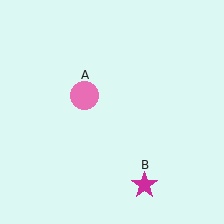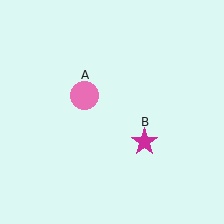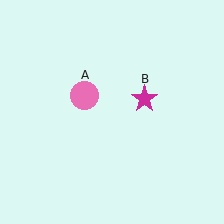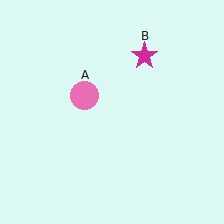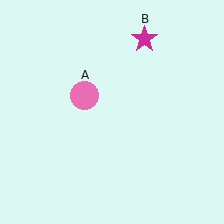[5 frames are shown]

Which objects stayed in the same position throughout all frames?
Pink circle (object A) remained stationary.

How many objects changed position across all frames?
1 object changed position: magenta star (object B).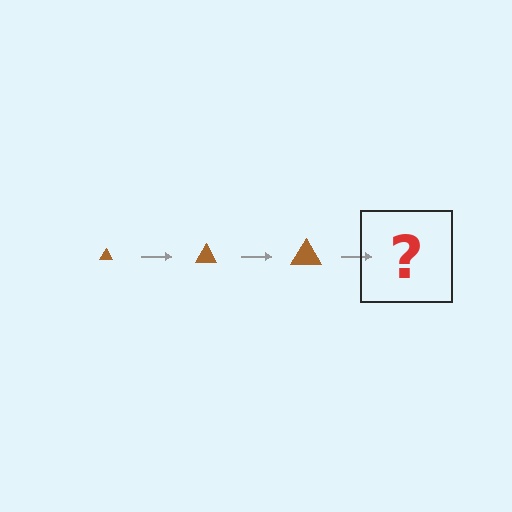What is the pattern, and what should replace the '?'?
The pattern is that the triangle gets progressively larger each step. The '?' should be a brown triangle, larger than the previous one.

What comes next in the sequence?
The next element should be a brown triangle, larger than the previous one.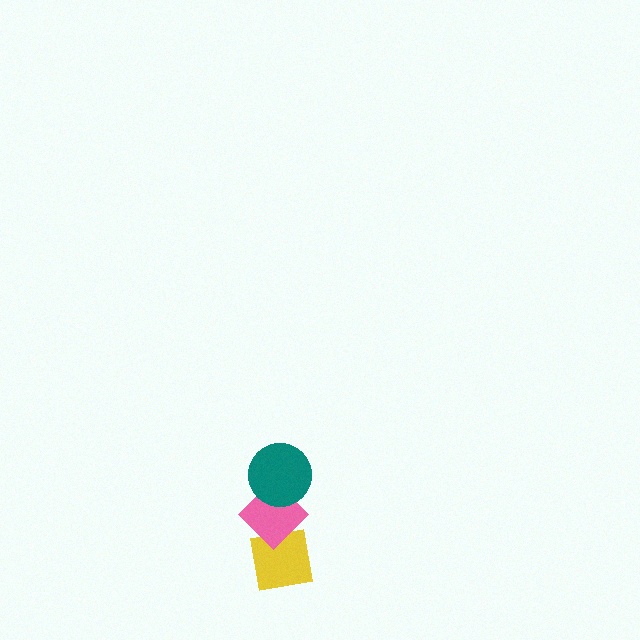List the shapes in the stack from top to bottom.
From top to bottom: the teal circle, the pink diamond, the yellow square.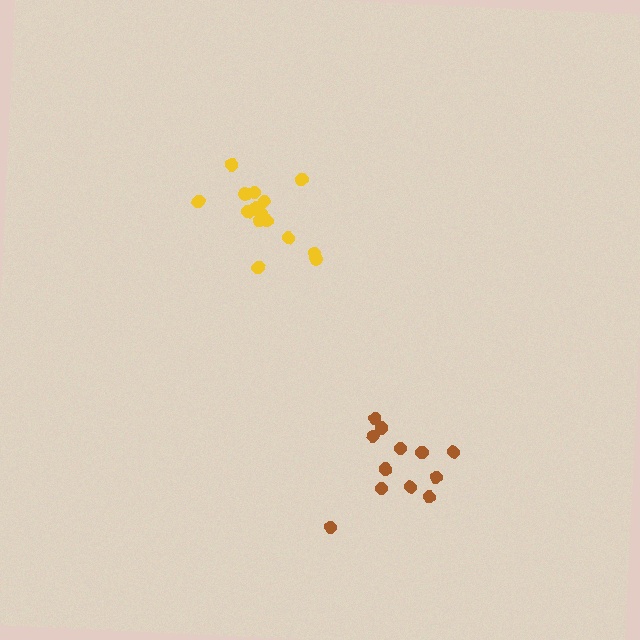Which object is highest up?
The yellow cluster is topmost.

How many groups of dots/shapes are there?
There are 2 groups.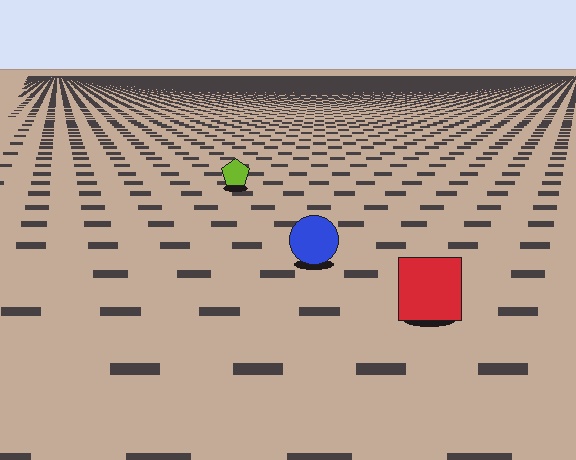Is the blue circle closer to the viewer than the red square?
No. The red square is closer — you can tell from the texture gradient: the ground texture is coarser near it.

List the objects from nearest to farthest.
From nearest to farthest: the red square, the blue circle, the lime pentagon.